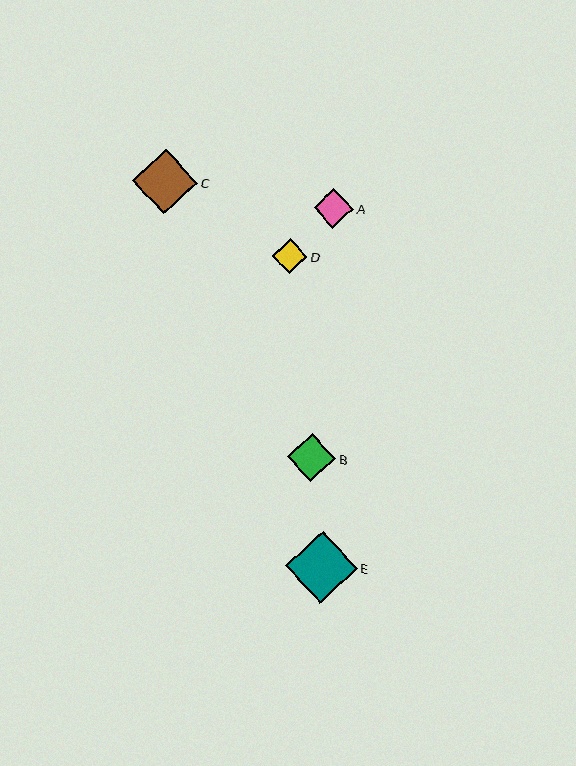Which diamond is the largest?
Diamond E is the largest with a size of approximately 71 pixels.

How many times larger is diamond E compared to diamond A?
Diamond E is approximately 1.8 times the size of diamond A.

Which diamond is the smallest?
Diamond D is the smallest with a size of approximately 35 pixels.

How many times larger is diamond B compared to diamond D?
Diamond B is approximately 1.4 times the size of diamond D.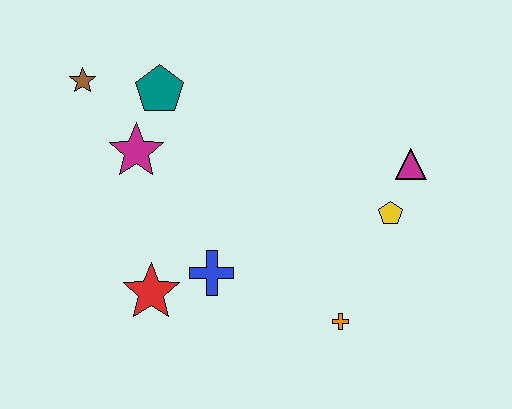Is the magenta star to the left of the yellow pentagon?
Yes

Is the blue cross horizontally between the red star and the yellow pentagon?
Yes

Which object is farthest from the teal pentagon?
The orange cross is farthest from the teal pentagon.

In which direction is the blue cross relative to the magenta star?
The blue cross is below the magenta star.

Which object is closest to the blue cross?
The red star is closest to the blue cross.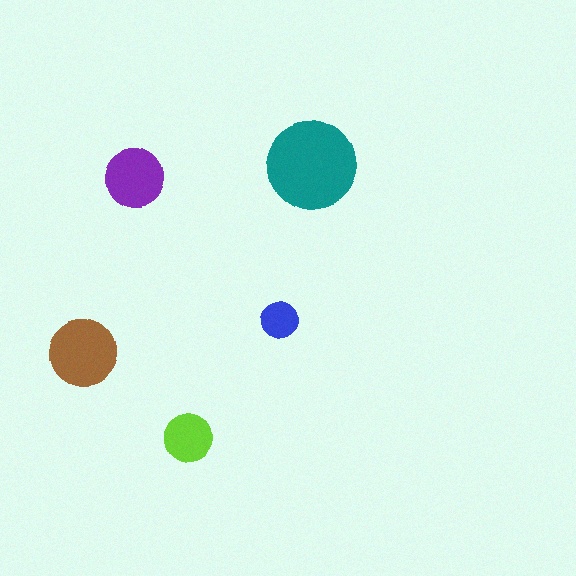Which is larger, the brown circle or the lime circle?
The brown one.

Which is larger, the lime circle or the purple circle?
The purple one.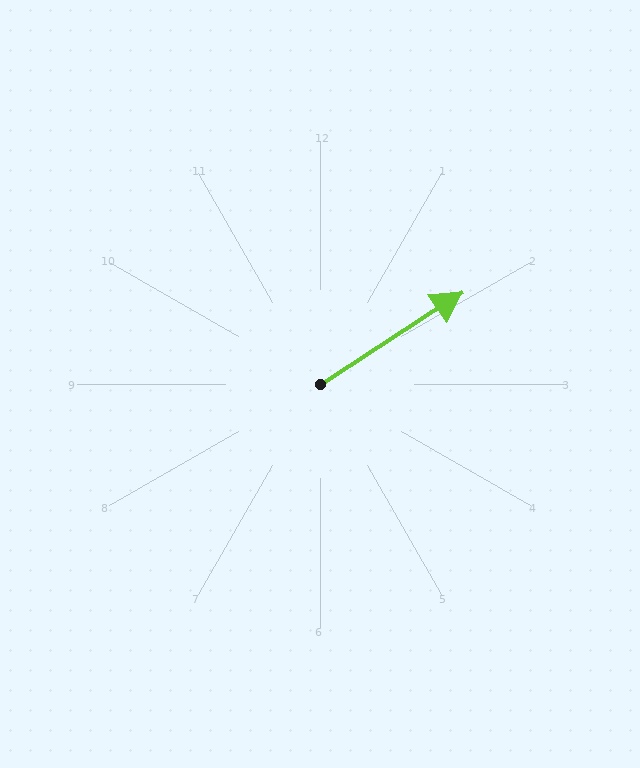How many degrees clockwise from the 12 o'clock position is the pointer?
Approximately 57 degrees.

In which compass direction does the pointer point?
Northeast.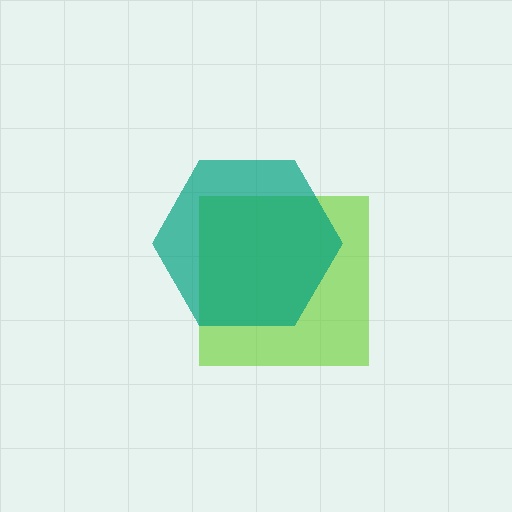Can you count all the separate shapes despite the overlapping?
Yes, there are 2 separate shapes.